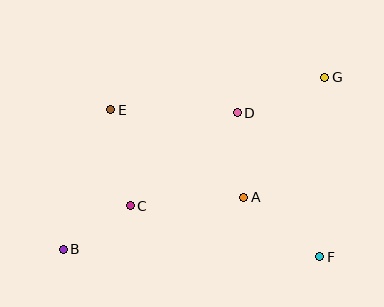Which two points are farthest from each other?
Points B and G are farthest from each other.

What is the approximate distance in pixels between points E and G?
The distance between E and G is approximately 216 pixels.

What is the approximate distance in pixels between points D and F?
The distance between D and F is approximately 166 pixels.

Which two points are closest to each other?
Points B and C are closest to each other.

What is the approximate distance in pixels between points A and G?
The distance between A and G is approximately 144 pixels.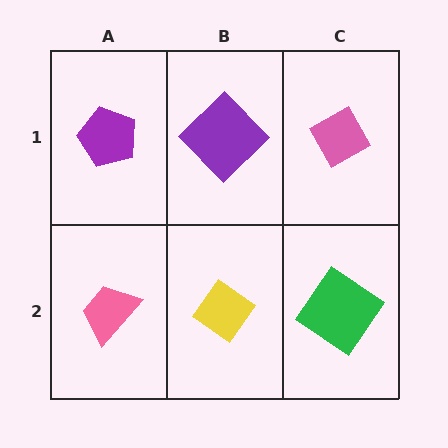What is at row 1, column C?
A pink diamond.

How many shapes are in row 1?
3 shapes.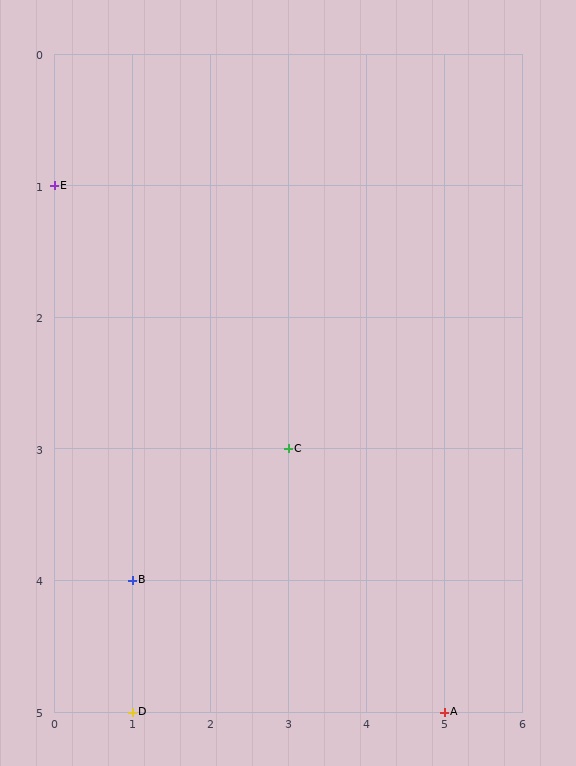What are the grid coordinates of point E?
Point E is at grid coordinates (0, 1).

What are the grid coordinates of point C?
Point C is at grid coordinates (3, 3).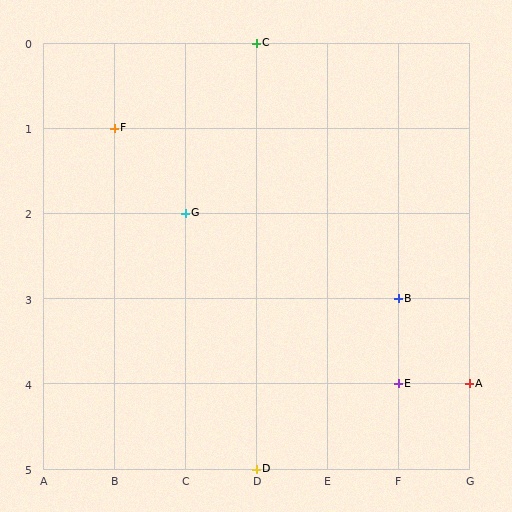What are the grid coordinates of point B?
Point B is at grid coordinates (F, 3).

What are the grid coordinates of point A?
Point A is at grid coordinates (G, 4).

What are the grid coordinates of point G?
Point G is at grid coordinates (C, 2).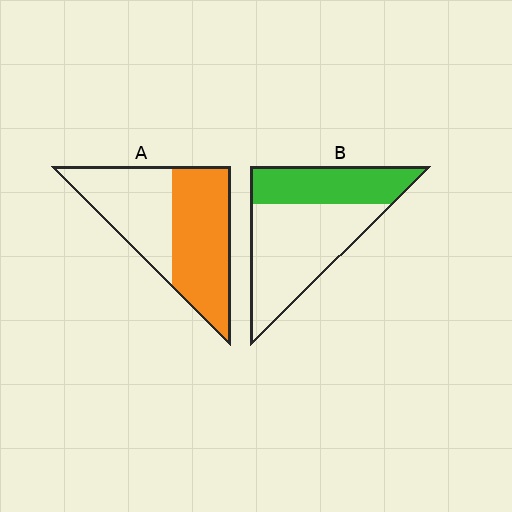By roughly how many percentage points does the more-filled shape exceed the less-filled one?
By roughly 15 percentage points (A over B).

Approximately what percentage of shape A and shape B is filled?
A is approximately 55% and B is approximately 40%.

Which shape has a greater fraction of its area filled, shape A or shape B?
Shape A.